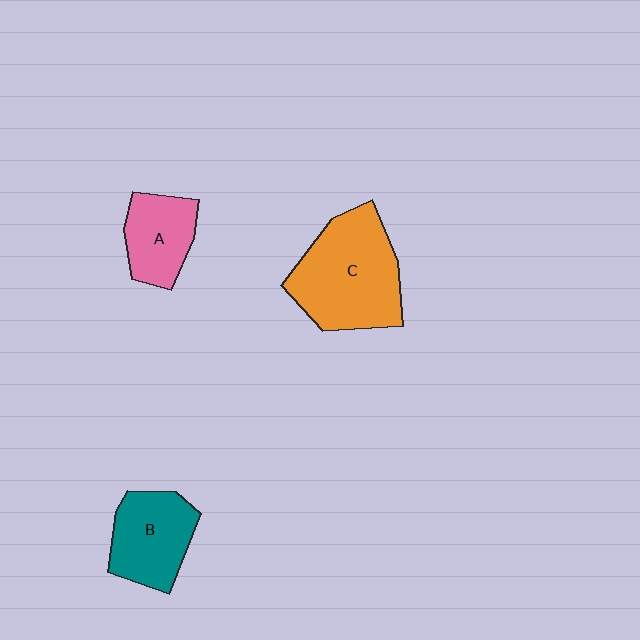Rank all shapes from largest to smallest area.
From largest to smallest: C (orange), B (teal), A (pink).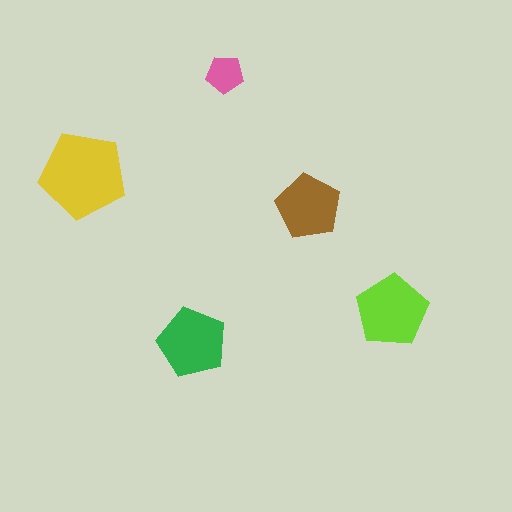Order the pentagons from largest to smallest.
the yellow one, the lime one, the green one, the brown one, the pink one.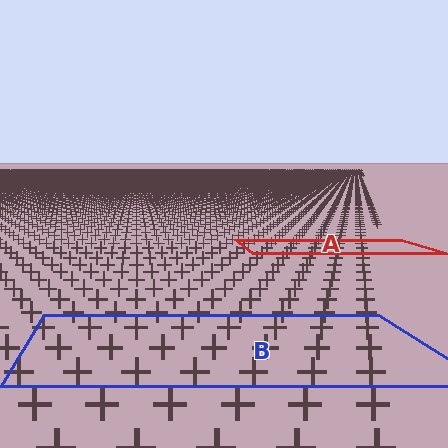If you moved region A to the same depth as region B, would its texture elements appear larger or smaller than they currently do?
They would appear larger. At a closer depth, the same texture elements are projected at a bigger on-screen size.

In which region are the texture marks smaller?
The texture marks are smaller in region A, because it is farther away.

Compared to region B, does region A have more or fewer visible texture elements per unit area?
Region A has more texture elements per unit area — they are packed more densely because it is farther away.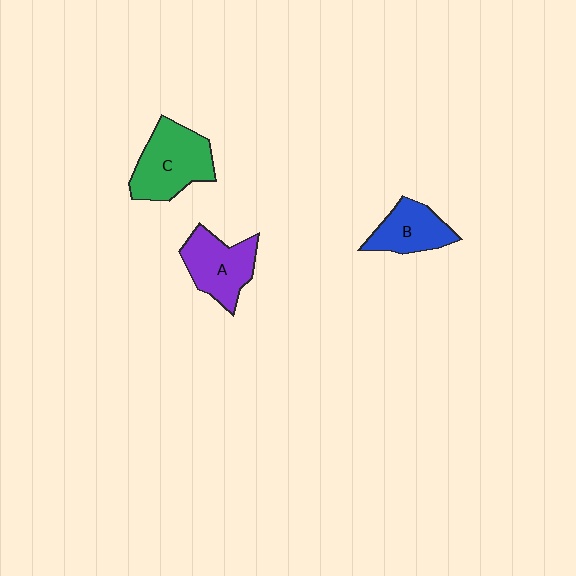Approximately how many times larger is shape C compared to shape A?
Approximately 1.2 times.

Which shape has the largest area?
Shape C (green).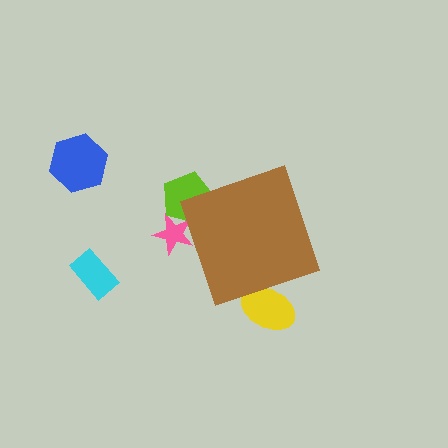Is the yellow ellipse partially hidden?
Yes, the yellow ellipse is partially hidden behind the brown diamond.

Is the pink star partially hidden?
Yes, the pink star is partially hidden behind the brown diamond.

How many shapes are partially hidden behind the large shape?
3 shapes are partially hidden.